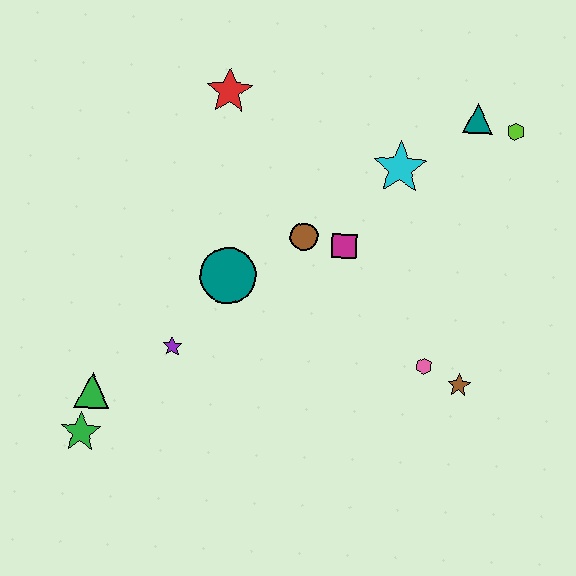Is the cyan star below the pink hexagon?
No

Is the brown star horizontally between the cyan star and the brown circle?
No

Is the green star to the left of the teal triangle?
Yes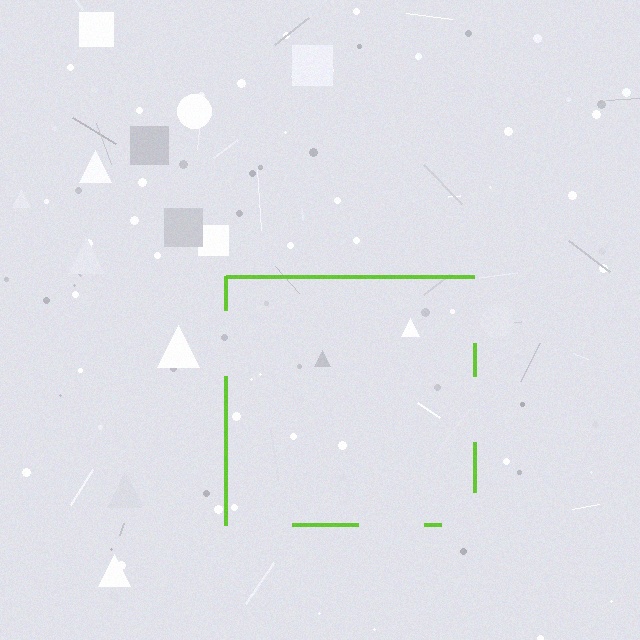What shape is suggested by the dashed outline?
The dashed outline suggests a square.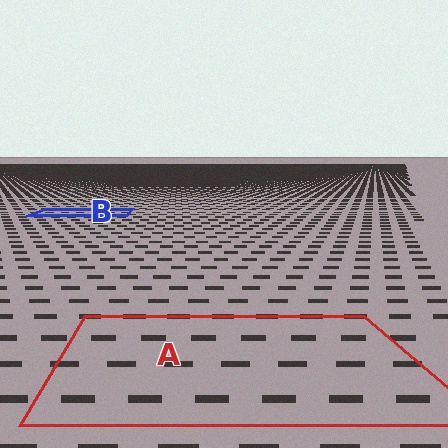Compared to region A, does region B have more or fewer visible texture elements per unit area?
Region B has more texture elements per unit area — they are packed more densely because it is farther away.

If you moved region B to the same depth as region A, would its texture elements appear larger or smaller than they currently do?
They would appear larger. At a closer depth, the same texture elements are projected at a bigger on-screen size.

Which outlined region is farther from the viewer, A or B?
Region B is farther from the viewer — the texture elements inside it appear smaller and more densely packed.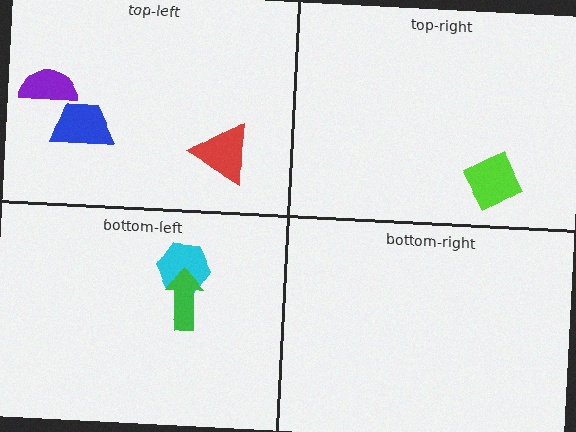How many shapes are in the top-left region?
3.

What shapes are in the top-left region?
The red triangle, the blue trapezoid, the purple semicircle.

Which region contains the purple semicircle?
The top-left region.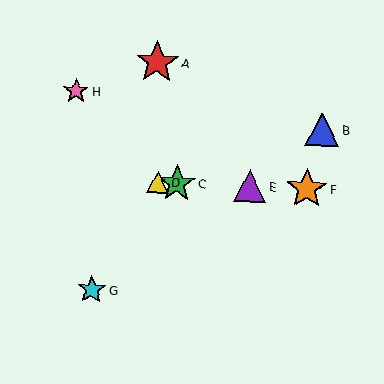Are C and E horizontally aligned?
Yes, both are at y≈183.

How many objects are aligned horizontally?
4 objects (C, D, E, F) are aligned horizontally.